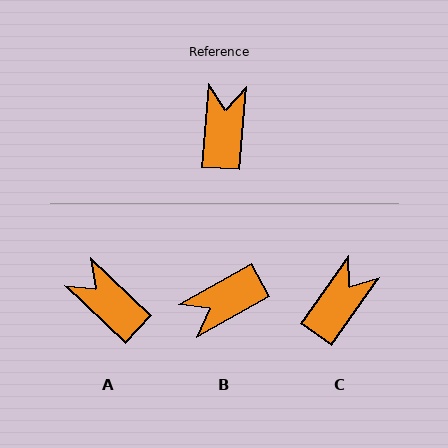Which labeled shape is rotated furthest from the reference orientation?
B, about 124 degrees away.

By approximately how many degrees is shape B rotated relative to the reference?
Approximately 124 degrees counter-clockwise.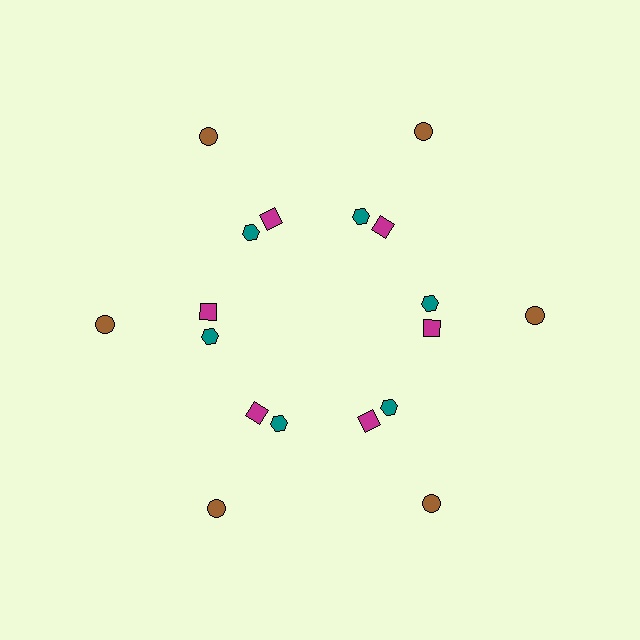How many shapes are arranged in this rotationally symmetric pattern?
There are 18 shapes, arranged in 6 groups of 3.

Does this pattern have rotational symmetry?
Yes, this pattern has 6-fold rotational symmetry. It looks the same after rotating 60 degrees around the center.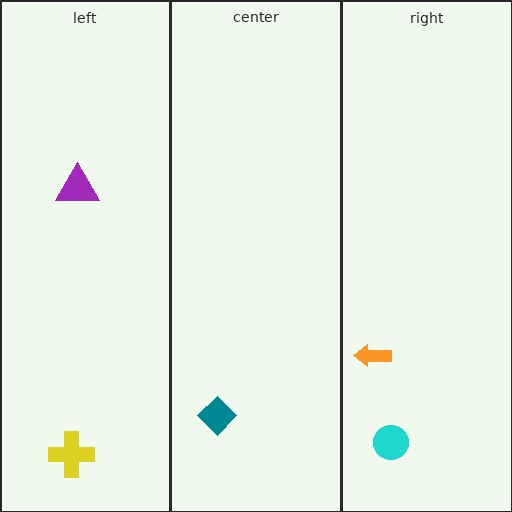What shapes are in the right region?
The orange arrow, the cyan circle.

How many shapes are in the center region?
1.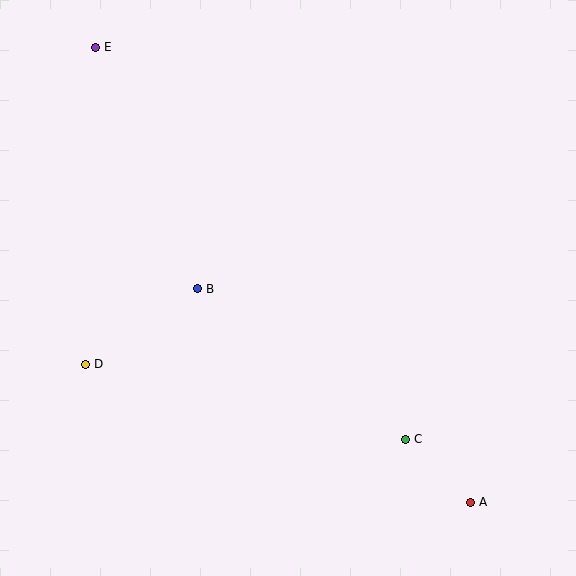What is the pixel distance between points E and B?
The distance between E and B is 262 pixels.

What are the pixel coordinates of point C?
Point C is at (406, 439).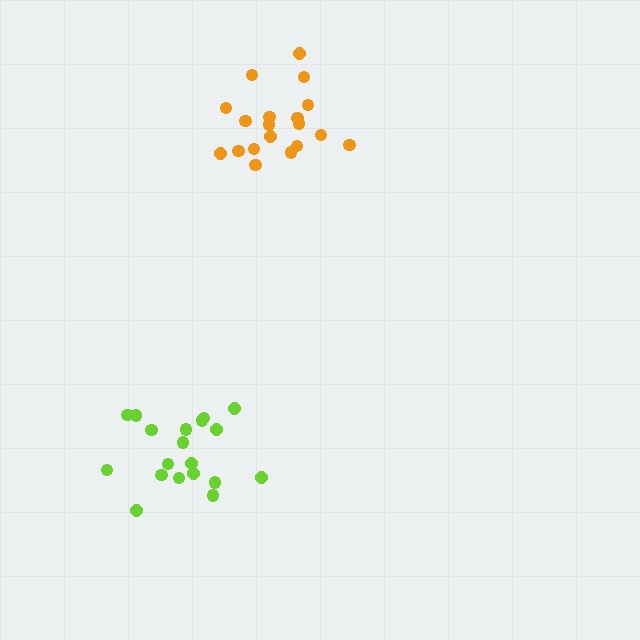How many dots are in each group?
Group 1: 19 dots, Group 2: 19 dots (38 total).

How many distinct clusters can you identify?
There are 2 distinct clusters.